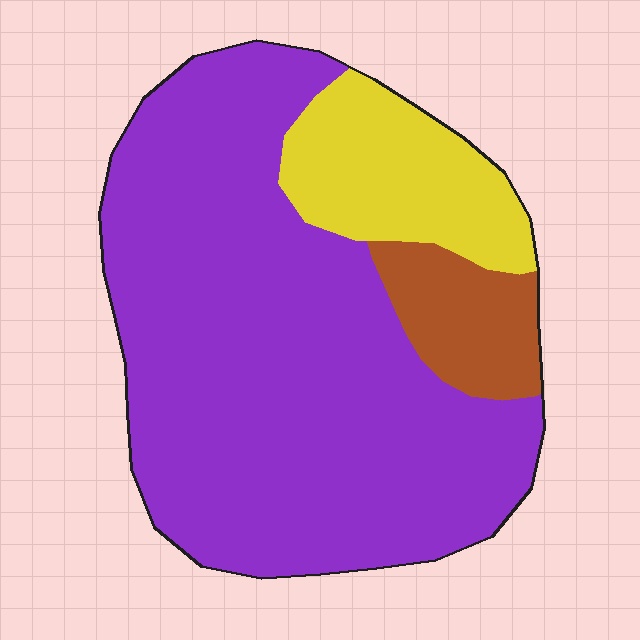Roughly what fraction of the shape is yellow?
Yellow covers about 15% of the shape.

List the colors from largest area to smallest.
From largest to smallest: purple, yellow, brown.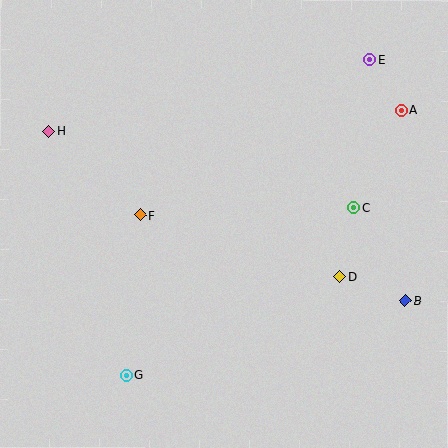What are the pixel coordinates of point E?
Point E is at (370, 60).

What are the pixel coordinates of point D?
Point D is at (339, 277).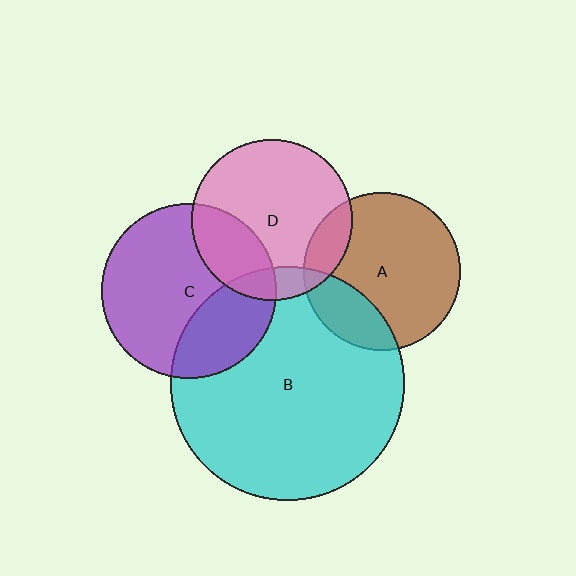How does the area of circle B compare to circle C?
Approximately 1.8 times.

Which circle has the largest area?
Circle B (cyan).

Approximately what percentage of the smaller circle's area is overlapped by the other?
Approximately 20%.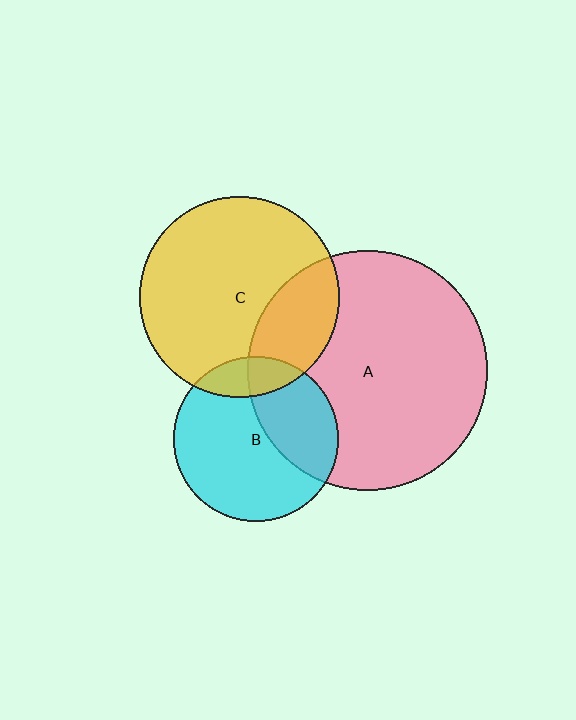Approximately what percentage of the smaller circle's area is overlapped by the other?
Approximately 35%.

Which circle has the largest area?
Circle A (pink).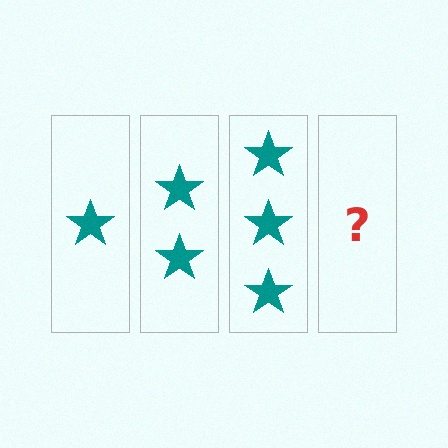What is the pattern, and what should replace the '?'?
The pattern is that each step adds one more star. The '?' should be 4 stars.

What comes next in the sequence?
The next element should be 4 stars.